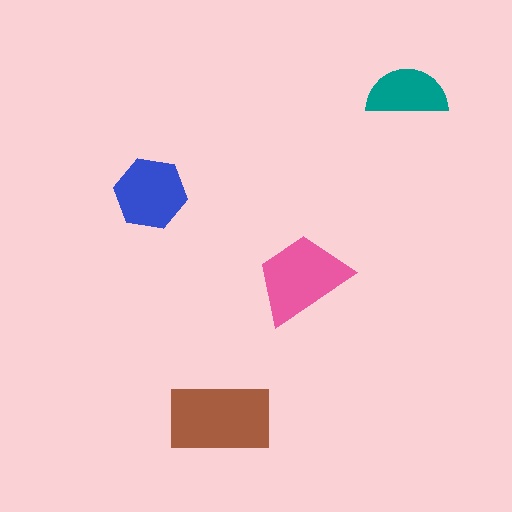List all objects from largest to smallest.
The brown rectangle, the pink trapezoid, the blue hexagon, the teal semicircle.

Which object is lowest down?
The brown rectangle is bottommost.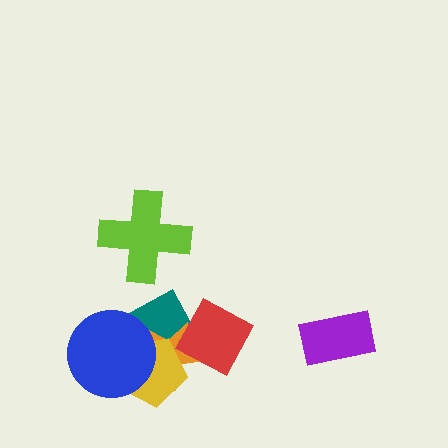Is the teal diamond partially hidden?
Yes, it is partially covered by another shape.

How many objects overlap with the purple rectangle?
0 objects overlap with the purple rectangle.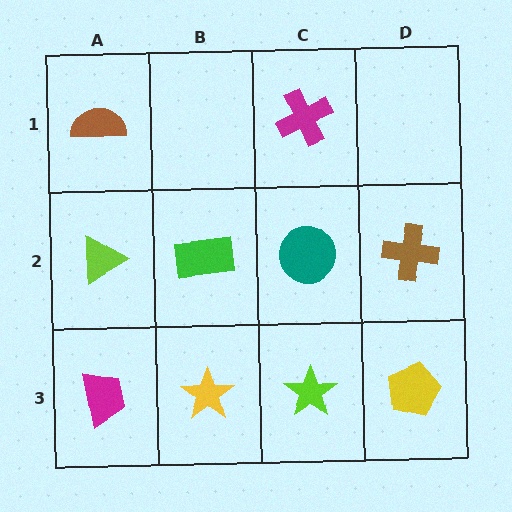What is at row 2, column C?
A teal circle.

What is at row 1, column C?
A magenta cross.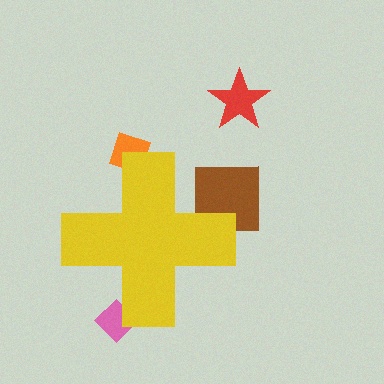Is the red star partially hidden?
No, the red star is fully visible.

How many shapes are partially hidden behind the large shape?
3 shapes are partially hidden.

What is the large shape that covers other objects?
A yellow cross.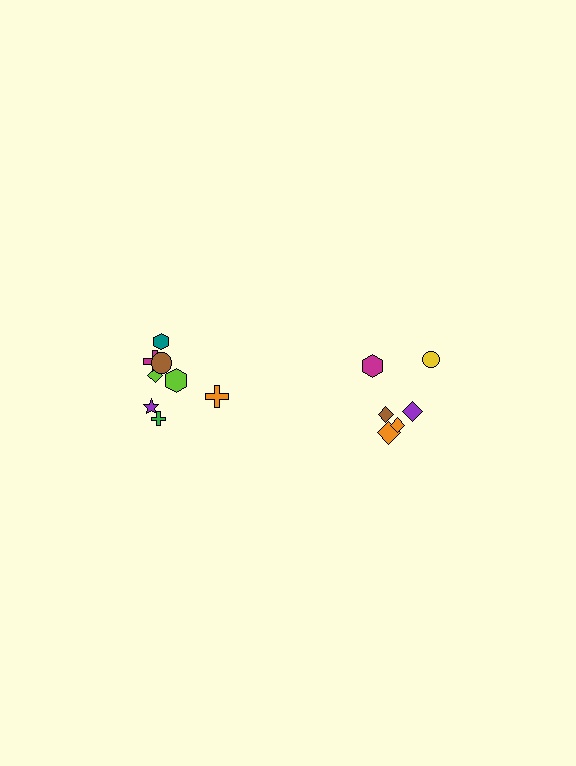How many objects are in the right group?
There are 6 objects.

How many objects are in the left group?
There are 8 objects.